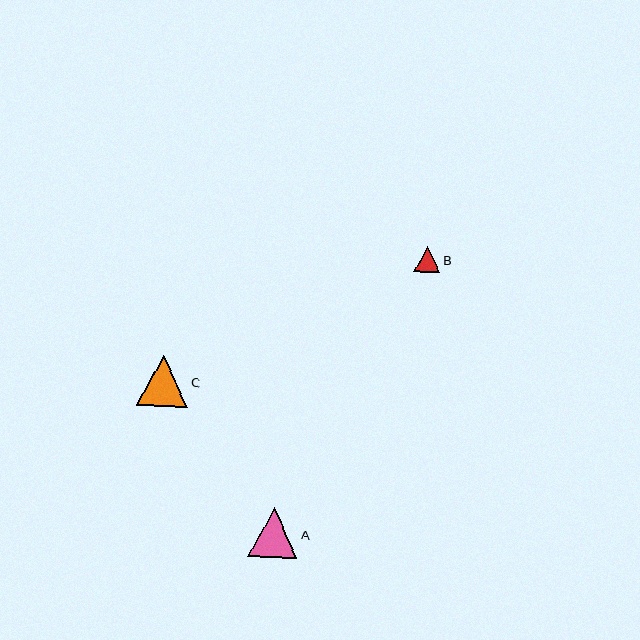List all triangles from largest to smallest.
From largest to smallest: C, A, B.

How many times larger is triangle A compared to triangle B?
Triangle A is approximately 1.9 times the size of triangle B.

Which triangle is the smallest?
Triangle B is the smallest with a size of approximately 26 pixels.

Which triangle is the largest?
Triangle C is the largest with a size of approximately 51 pixels.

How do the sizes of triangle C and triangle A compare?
Triangle C and triangle A are approximately the same size.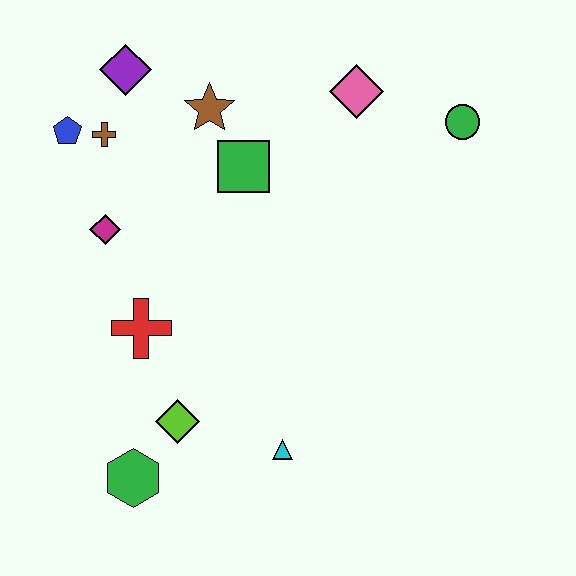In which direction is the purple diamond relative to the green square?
The purple diamond is to the left of the green square.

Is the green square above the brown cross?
No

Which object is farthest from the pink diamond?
The green hexagon is farthest from the pink diamond.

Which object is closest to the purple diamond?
The brown cross is closest to the purple diamond.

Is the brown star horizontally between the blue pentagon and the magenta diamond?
No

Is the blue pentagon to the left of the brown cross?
Yes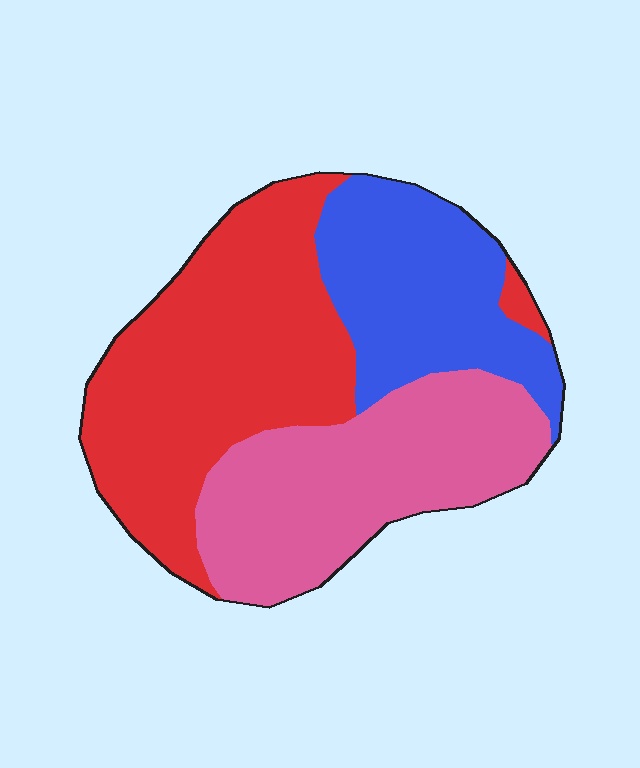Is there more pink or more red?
Red.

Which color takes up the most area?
Red, at roughly 45%.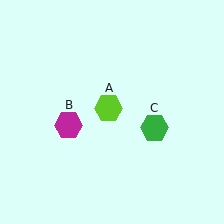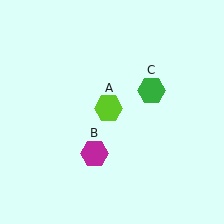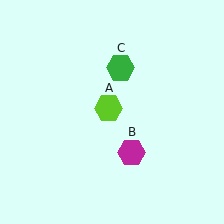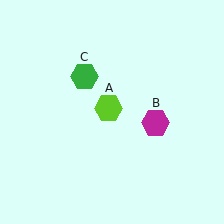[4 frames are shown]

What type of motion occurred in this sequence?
The magenta hexagon (object B), green hexagon (object C) rotated counterclockwise around the center of the scene.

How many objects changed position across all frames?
2 objects changed position: magenta hexagon (object B), green hexagon (object C).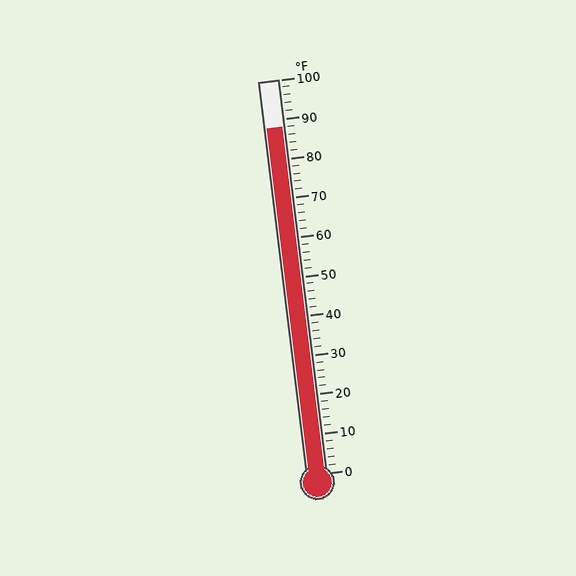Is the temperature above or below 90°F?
The temperature is below 90°F.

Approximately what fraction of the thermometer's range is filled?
The thermometer is filled to approximately 90% of its range.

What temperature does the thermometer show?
The thermometer shows approximately 88°F.